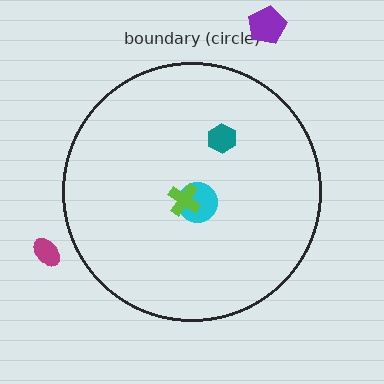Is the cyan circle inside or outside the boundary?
Inside.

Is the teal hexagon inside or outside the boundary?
Inside.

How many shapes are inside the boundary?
3 inside, 2 outside.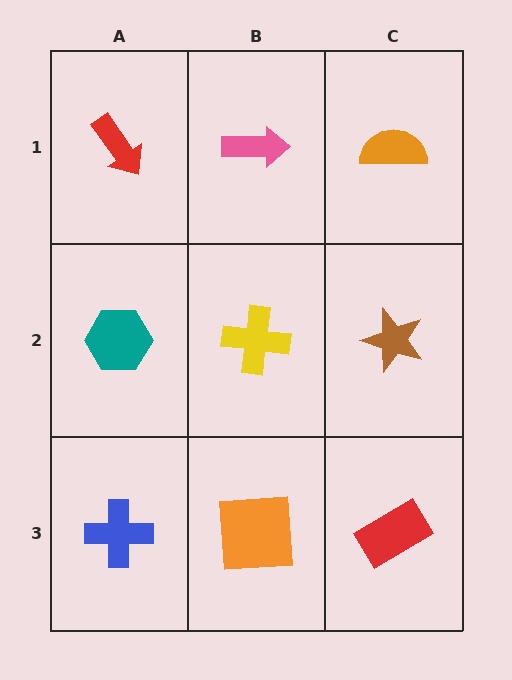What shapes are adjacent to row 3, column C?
A brown star (row 2, column C), an orange square (row 3, column B).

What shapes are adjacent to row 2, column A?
A red arrow (row 1, column A), a blue cross (row 3, column A), a yellow cross (row 2, column B).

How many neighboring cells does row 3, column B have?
3.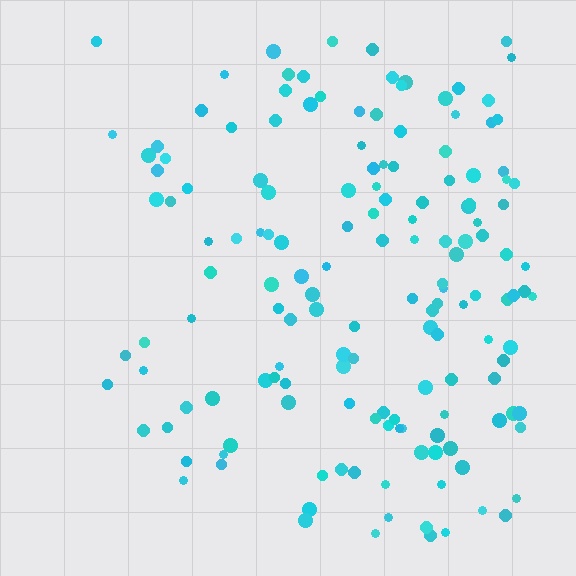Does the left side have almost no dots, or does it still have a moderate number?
Still a moderate number, just noticeably fewer than the right.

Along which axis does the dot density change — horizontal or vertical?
Horizontal.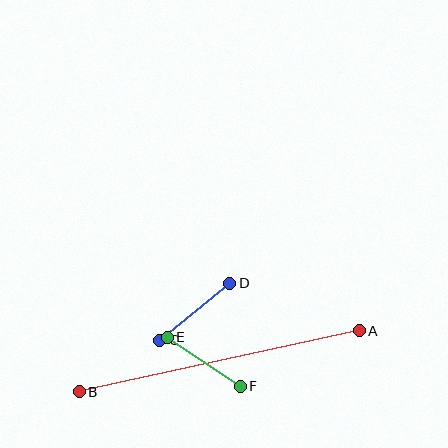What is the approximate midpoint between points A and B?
The midpoint is at approximately (219, 361) pixels.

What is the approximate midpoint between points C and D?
The midpoint is at approximately (195, 312) pixels.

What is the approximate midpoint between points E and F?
The midpoint is at approximately (204, 362) pixels.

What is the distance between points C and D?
The distance is approximately 90 pixels.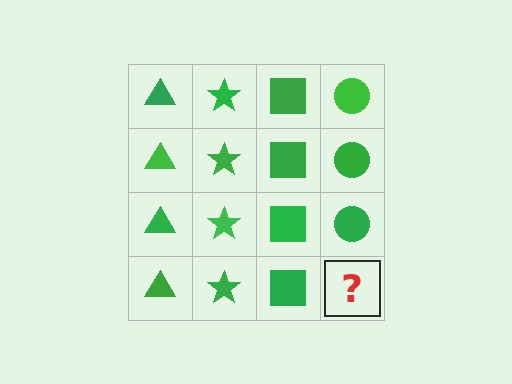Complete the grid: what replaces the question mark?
The question mark should be replaced with a green circle.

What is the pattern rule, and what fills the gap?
The rule is that each column has a consistent shape. The gap should be filled with a green circle.